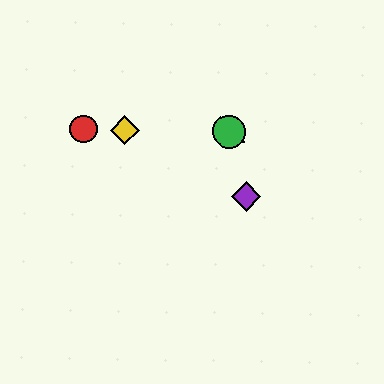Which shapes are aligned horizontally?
The red circle, the blue triangle, the green circle, the yellow diamond are aligned horizontally.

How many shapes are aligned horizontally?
4 shapes (the red circle, the blue triangle, the green circle, the yellow diamond) are aligned horizontally.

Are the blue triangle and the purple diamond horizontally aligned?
No, the blue triangle is at y≈132 and the purple diamond is at y≈196.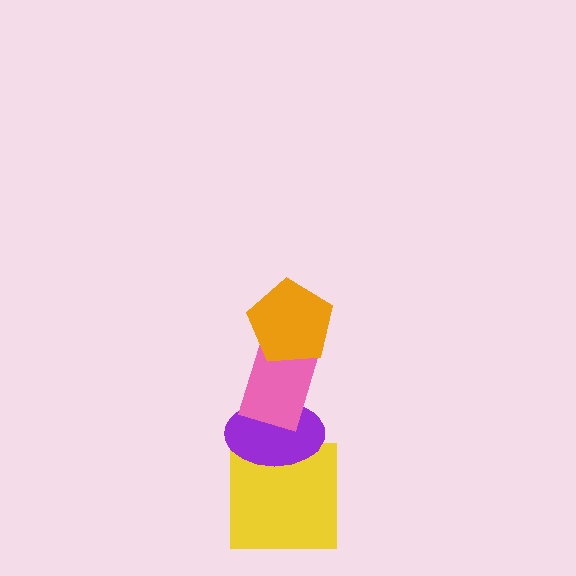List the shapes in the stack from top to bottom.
From top to bottom: the orange pentagon, the pink rectangle, the purple ellipse, the yellow square.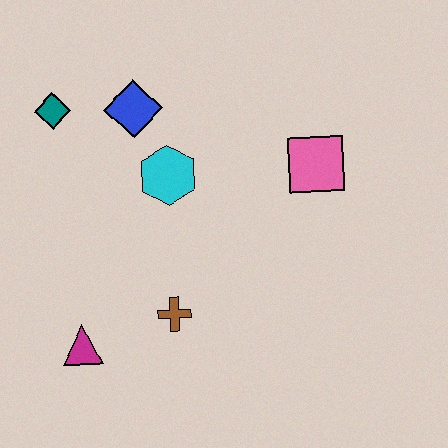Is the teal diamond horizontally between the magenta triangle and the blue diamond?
No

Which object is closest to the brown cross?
The magenta triangle is closest to the brown cross.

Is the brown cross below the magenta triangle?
No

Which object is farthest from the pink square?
The magenta triangle is farthest from the pink square.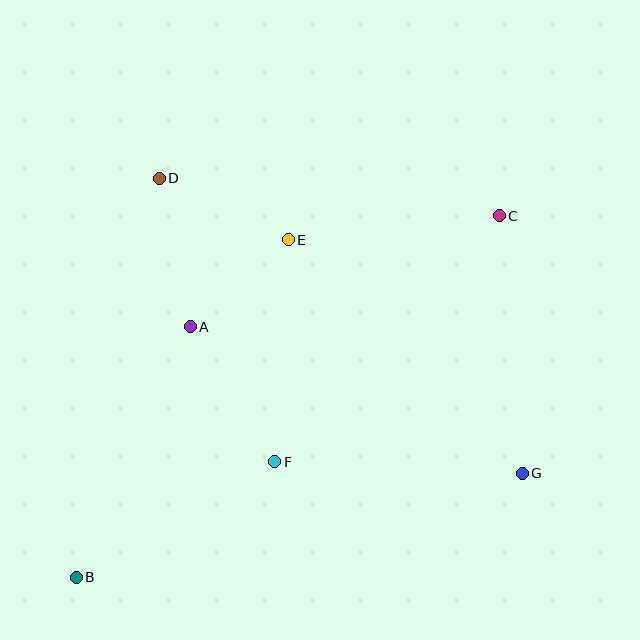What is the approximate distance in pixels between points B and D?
The distance between B and D is approximately 407 pixels.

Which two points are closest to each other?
Points A and E are closest to each other.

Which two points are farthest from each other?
Points B and C are farthest from each other.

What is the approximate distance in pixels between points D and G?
The distance between D and G is approximately 468 pixels.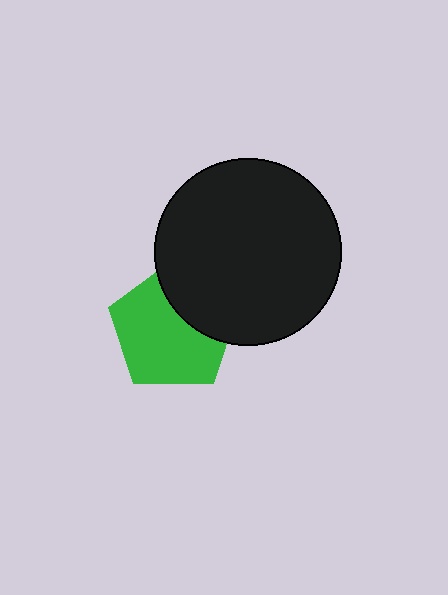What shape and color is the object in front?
The object in front is a black circle.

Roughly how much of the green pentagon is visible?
Most of it is visible (roughly 68%).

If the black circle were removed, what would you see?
You would see the complete green pentagon.